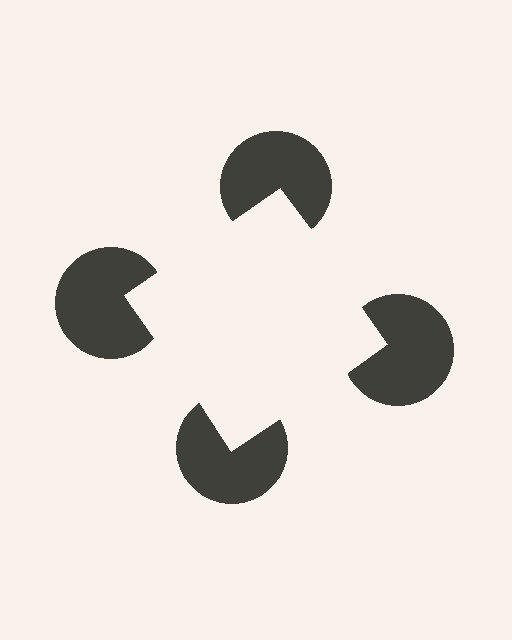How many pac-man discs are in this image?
There are 4 — one at each vertex of the illusory square.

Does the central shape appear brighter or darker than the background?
It typically appears slightly brighter than the background, even though no actual brightness change is drawn.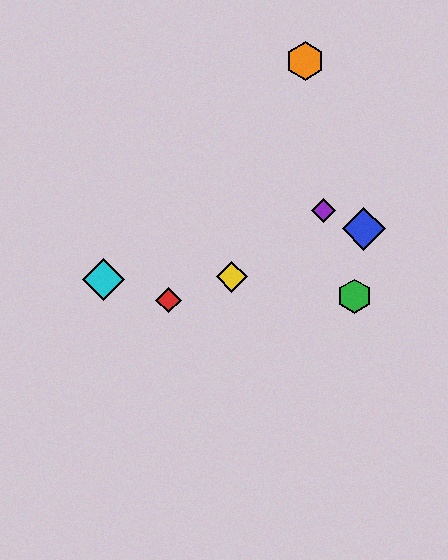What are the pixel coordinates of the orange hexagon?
The orange hexagon is at (305, 61).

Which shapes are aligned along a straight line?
The red diamond, the blue diamond, the yellow diamond are aligned along a straight line.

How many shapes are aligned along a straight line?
3 shapes (the red diamond, the blue diamond, the yellow diamond) are aligned along a straight line.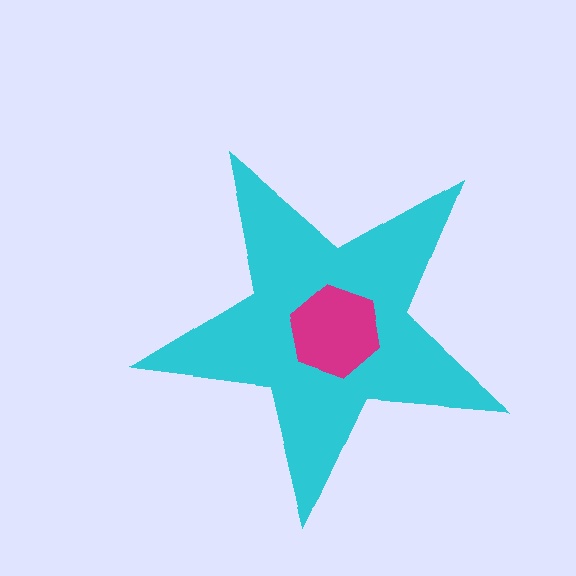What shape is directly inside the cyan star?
The magenta hexagon.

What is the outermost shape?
The cyan star.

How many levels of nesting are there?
2.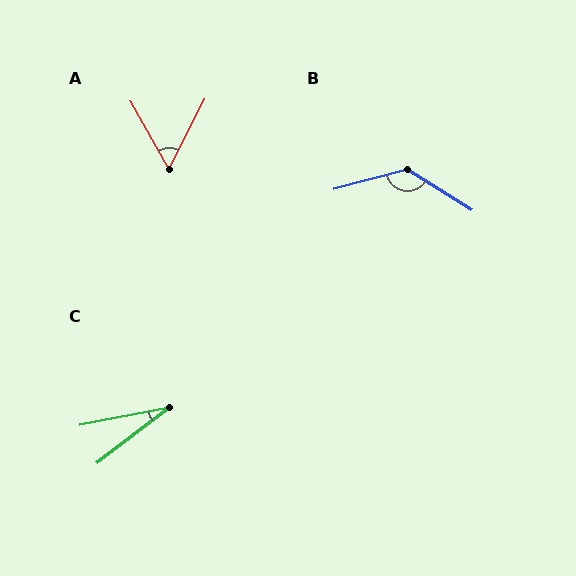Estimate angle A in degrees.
Approximately 56 degrees.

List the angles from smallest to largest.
C (26°), A (56°), B (133°).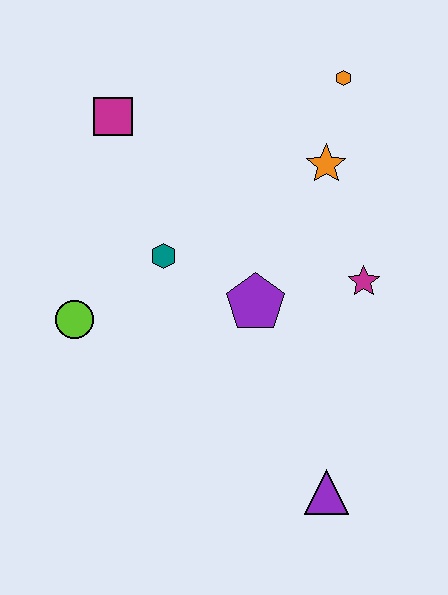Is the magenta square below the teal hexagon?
No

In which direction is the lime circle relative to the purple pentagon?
The lime circle is to the left of the purple pentagon.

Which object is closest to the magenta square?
The teal hexagon is closest to the magenta square.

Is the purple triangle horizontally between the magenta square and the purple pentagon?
No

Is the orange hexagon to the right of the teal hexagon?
Yes